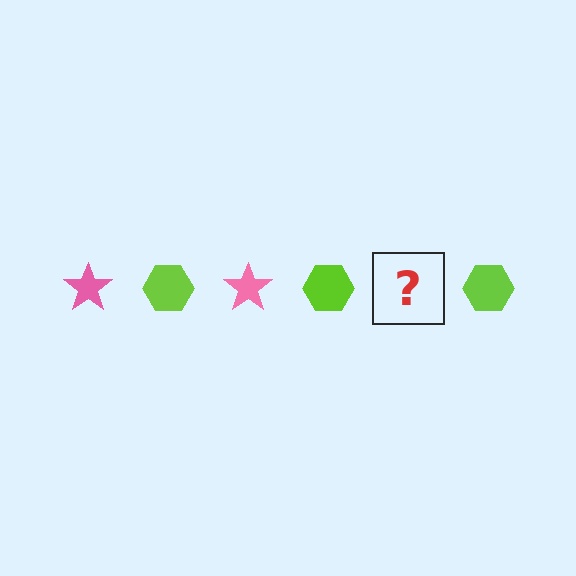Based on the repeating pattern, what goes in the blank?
The blank should be a pink star.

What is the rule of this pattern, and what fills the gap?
The rule is that the pattern alternates between pink star and lime hexagon. The gap should be filled with a pink star.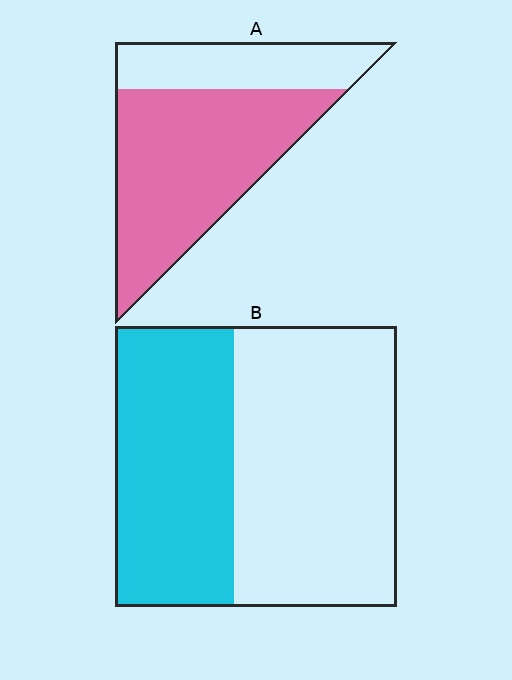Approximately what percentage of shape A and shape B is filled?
A is approximately 70% and B is approximately 40%.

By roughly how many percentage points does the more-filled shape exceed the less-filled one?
By roughly 25 percentage points (A over B).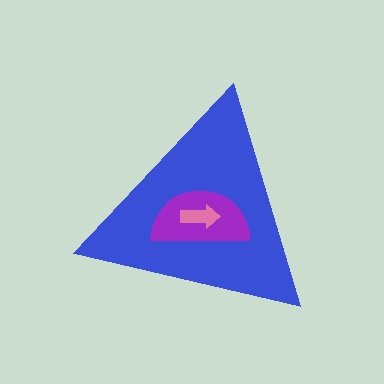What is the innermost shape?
The pink arrow.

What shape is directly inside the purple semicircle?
The pink arrow.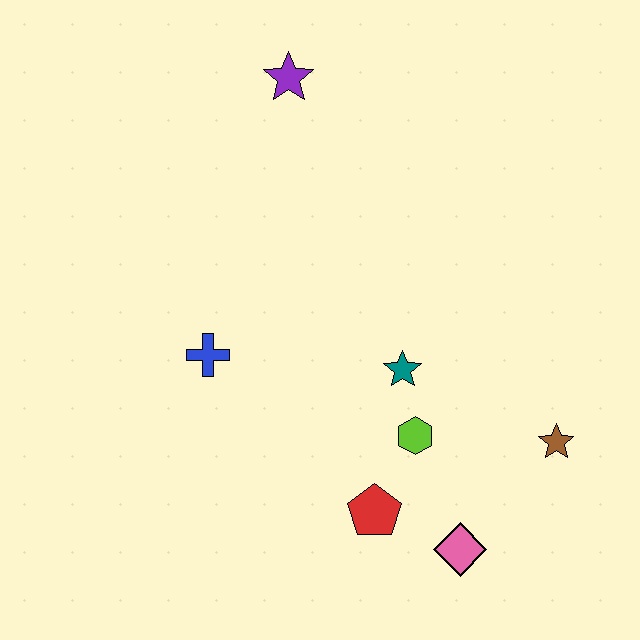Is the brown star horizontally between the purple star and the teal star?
No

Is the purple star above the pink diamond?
Yes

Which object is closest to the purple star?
The blue cross is closest to the purple star.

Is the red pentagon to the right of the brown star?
No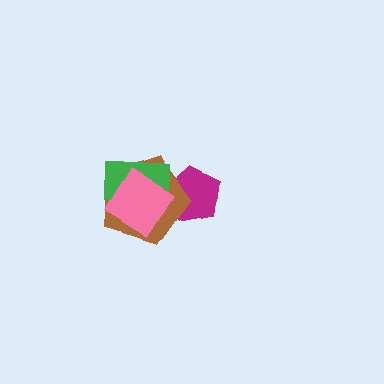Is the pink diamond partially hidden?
No, no other shape covers it.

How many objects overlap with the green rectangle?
2 objects overlap with the green rectangle.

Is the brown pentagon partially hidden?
Yes, it is partially covered by another shape.